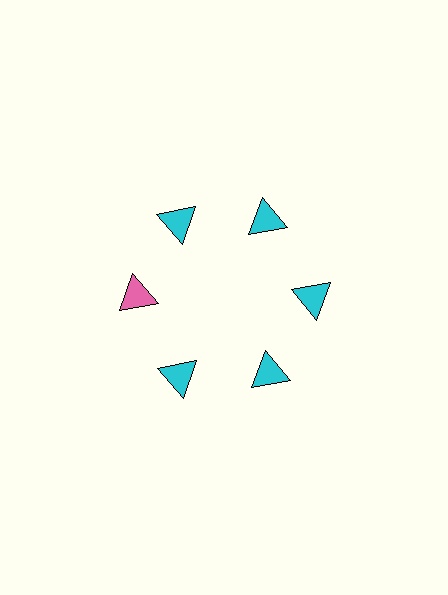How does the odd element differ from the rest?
It has a different color: pink instead of cyan.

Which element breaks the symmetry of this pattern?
The pink triangle at roughly the 9 o'clock position breaks the symmetry. All other shapes are cyan triangles.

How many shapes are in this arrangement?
There are 6 shapes arranged in a ring pattern.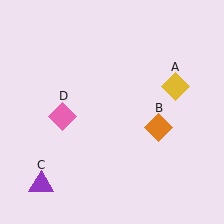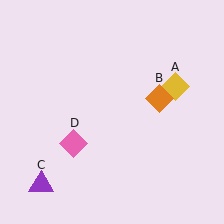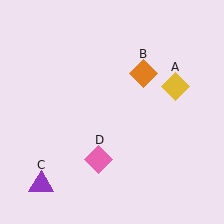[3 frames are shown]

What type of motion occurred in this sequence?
The orange diamond (object B), pink diamond (object D) rotated counterclockwise around the center of the scene.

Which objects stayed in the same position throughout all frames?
Yellow diamond (object A) and purple triangle (object C) remained stationary.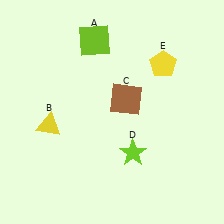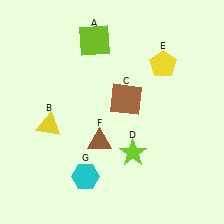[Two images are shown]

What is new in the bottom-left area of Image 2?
A brown triangle (F) was added in the bottom-left area of Image 2.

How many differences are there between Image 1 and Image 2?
There are 2 differences between the two images.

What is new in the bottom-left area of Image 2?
A cyan hexagon (G) was added in the bottom-left area of Image 2.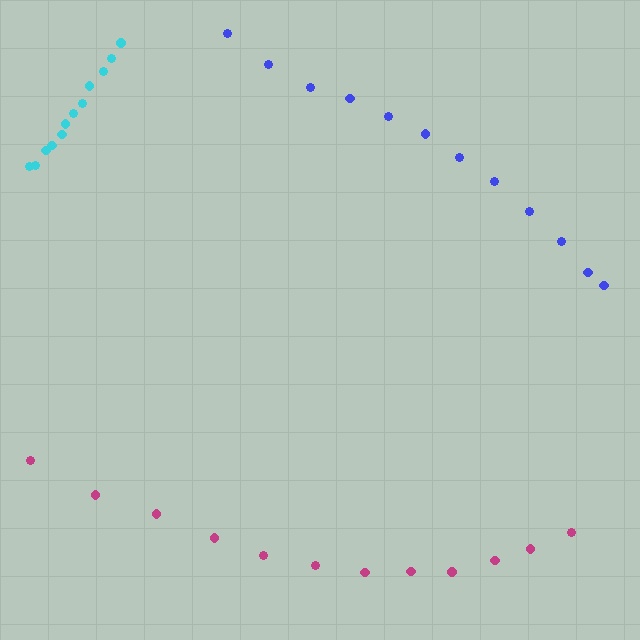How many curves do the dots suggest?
There are 3 distinct paths.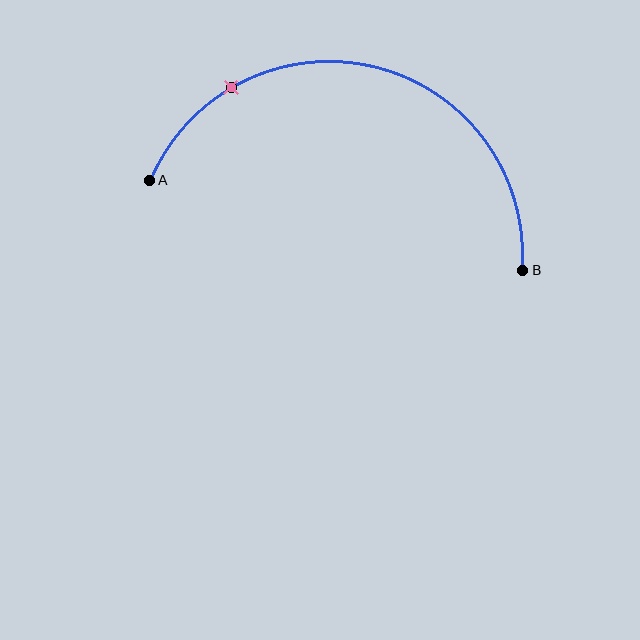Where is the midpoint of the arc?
The arc midpoint is the point on the curve farthest from the straight line joining A and B. It sits above that line.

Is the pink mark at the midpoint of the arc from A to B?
No. The pink mark lies on the arc but is closer to endpoint A. The arc midpoint would be at the point on the curve equidistant along the arc from both A and B.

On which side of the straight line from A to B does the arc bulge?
The arc bulges above the straight line connecting A and B.